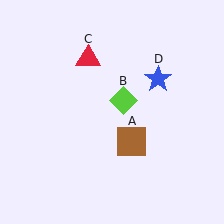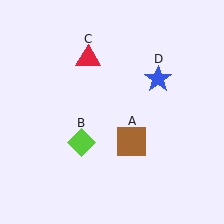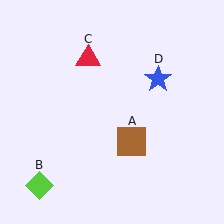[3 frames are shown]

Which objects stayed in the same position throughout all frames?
Brown square (object A) and red triangle (object C) and blue star (object D) remained stationary.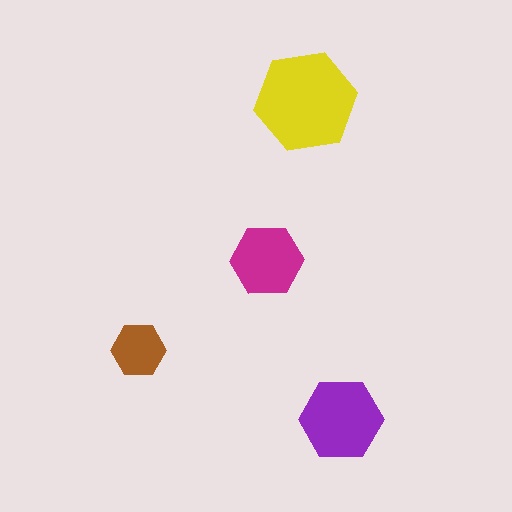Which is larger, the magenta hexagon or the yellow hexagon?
The yellow one.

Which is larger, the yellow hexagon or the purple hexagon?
The yellow one.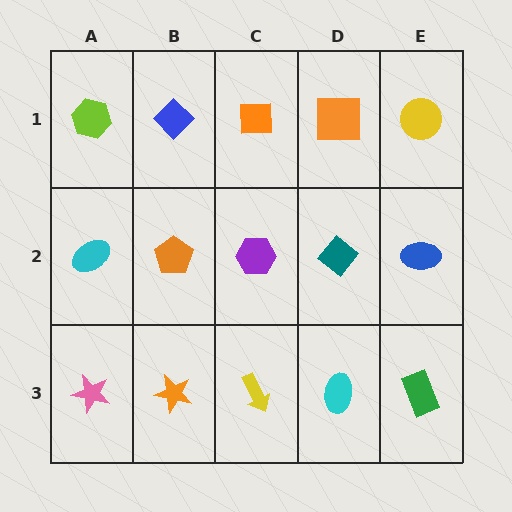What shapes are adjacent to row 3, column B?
An orange pentagon (row 2, column B), a pink star (row 3, column A), a yellow arrow (row 3, column C).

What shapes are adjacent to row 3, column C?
A purple hexagon (row 2, column C), an orange star (row 3, column B), a cyan ellipse (row 3, column D).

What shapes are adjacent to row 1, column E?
A blue ellipse (row 2, column E), an orange square (row 1, column D).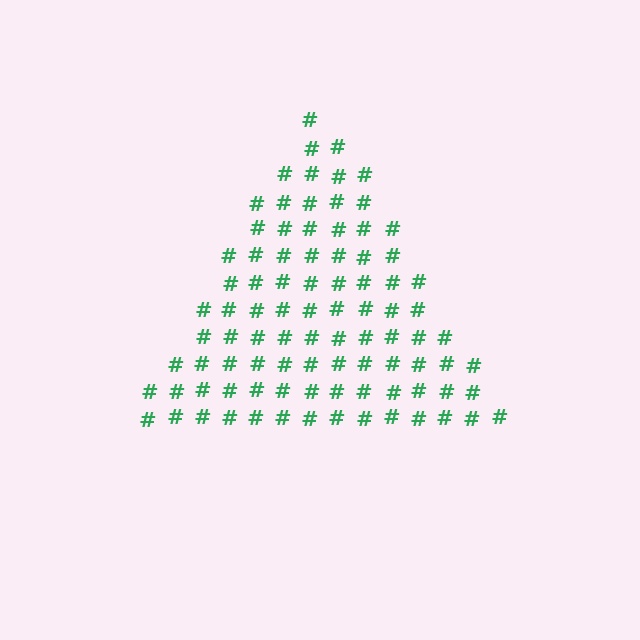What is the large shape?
The large shape is a triangle.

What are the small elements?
The small elements are hash symbols.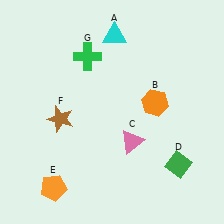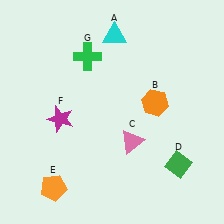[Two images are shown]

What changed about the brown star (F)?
In Image 1, F is brown. In Image 2, it changed to magenta.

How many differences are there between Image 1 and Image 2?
There is 1 difference between the two images.